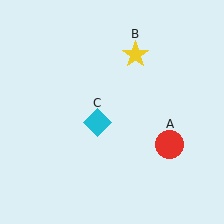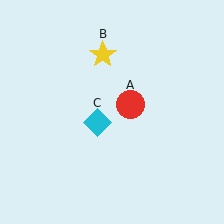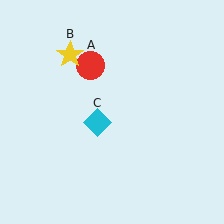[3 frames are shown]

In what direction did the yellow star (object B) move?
The yellow star (object B) moved left.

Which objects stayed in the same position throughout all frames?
Cyan diamond (object C) remained stationary.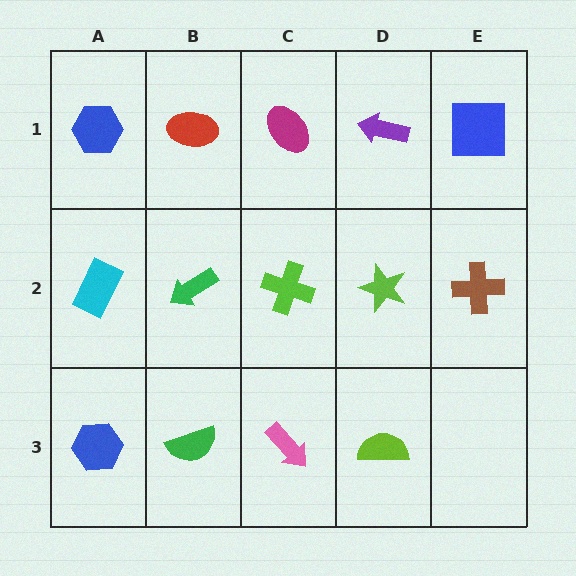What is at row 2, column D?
A lime star.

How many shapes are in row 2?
5 shapes.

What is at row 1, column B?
A red ellipse.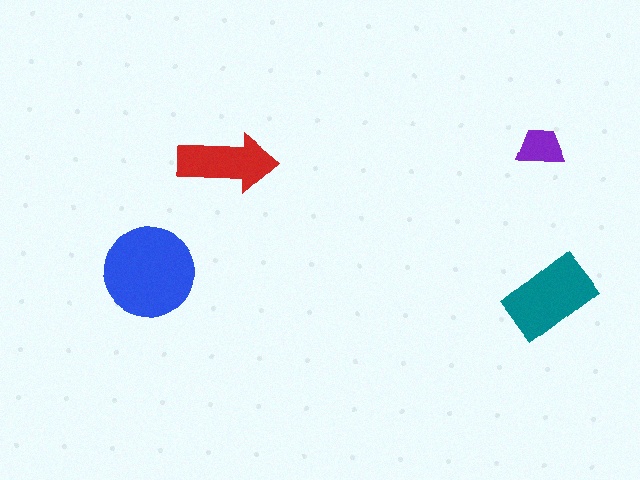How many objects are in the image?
There are 4 objects in the image.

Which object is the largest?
The blue circle.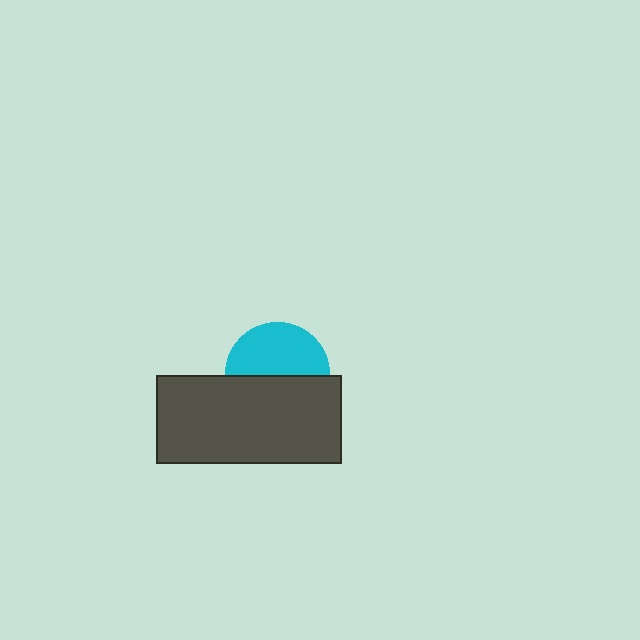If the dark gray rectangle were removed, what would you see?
You would see the complete cyan circle.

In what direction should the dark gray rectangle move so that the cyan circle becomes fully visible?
The dark gray rectangle should move down. That is the shortest direction to clear the overlap and leave the cyan circle fully visible.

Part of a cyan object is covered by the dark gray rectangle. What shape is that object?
It is a circle.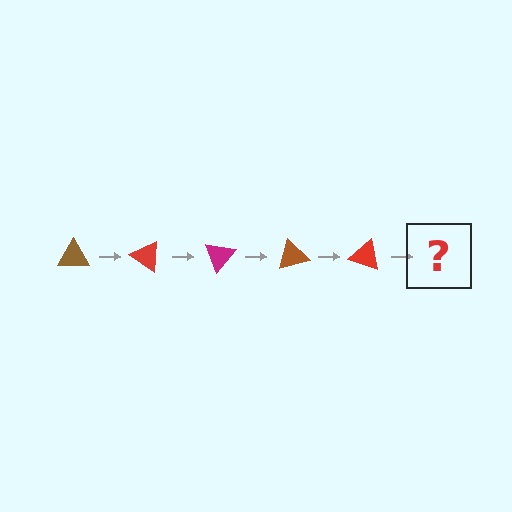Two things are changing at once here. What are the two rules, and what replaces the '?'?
The two rules are that it rotates 35 degrees each step and the color cycles through brown, red, and magenta. The '?' should be a magenta triangle, rotated 175 degrees from the start.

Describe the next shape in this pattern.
It should be a magenta triangle, rotated 175 degrees from the start.